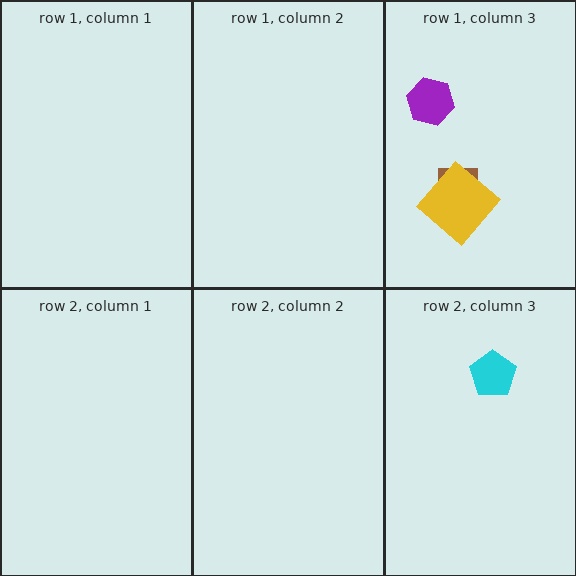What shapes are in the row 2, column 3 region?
The cyan pentagon.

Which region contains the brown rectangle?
The row 1, column 3 region.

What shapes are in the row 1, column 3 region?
The brown rectangle, the purple hexagon, the yellow diamond.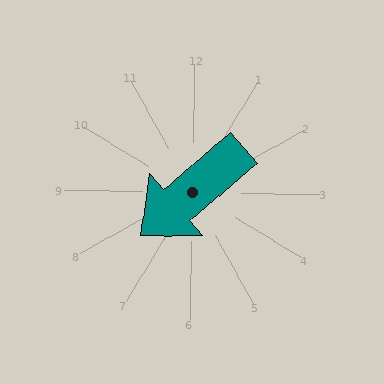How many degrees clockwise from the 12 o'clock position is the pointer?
Approximately 229 degrees.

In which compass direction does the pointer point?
Southwest.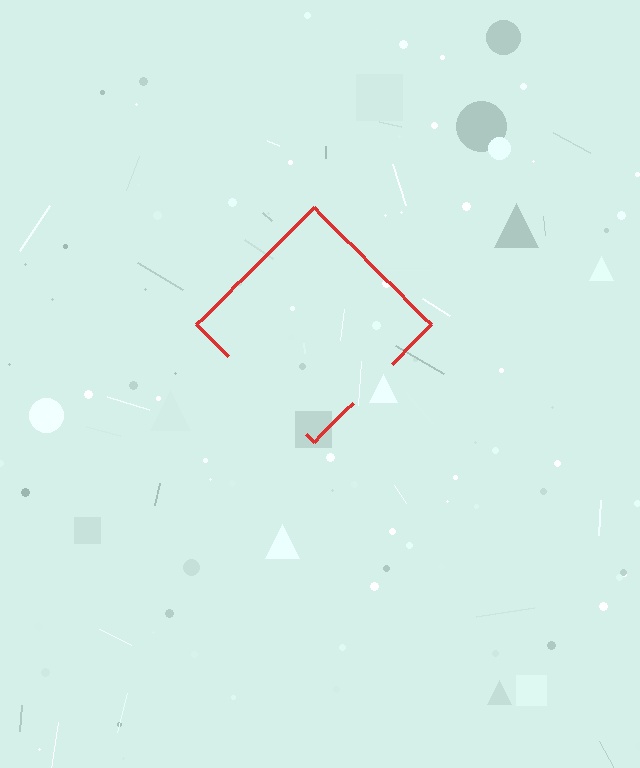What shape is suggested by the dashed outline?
The dashed outline suggests a diamond.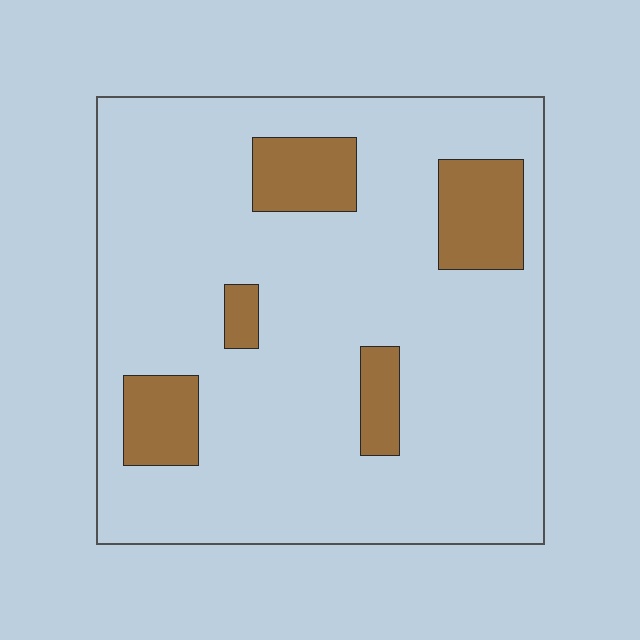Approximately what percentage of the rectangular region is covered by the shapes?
Approximately 15%.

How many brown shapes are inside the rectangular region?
5.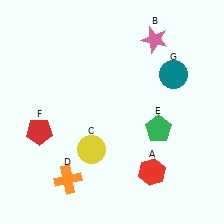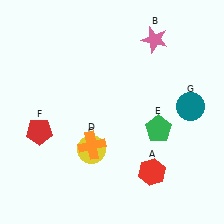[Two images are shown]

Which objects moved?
The objects that moved are: the orange cross (D), the teal circle (G).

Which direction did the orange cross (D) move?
The orange cross (D) moved up.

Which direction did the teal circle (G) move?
The teal circle (G) moved down.